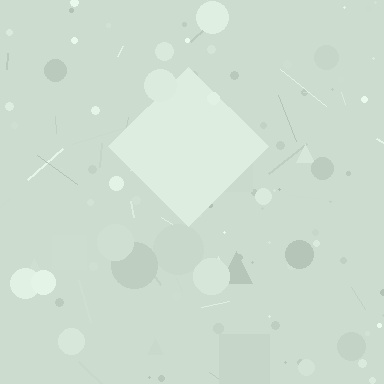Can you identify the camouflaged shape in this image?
The camouflaged shape is a diamond.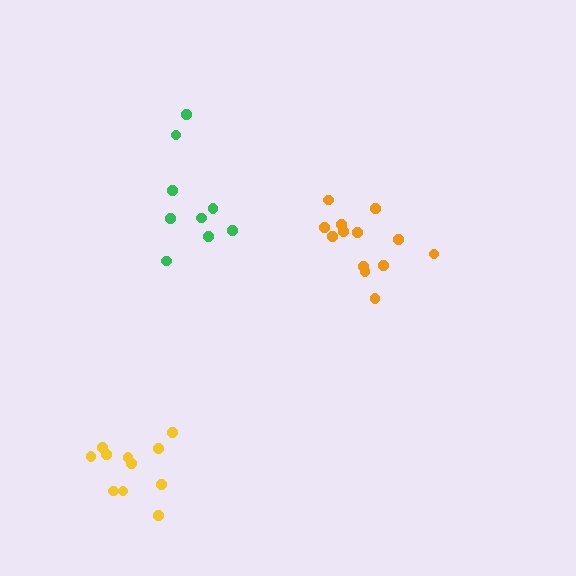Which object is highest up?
The green cluster is topmost.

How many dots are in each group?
Group 1: 13 dots, Group 2: 9 dots, Group 3: 11 dots (33 total).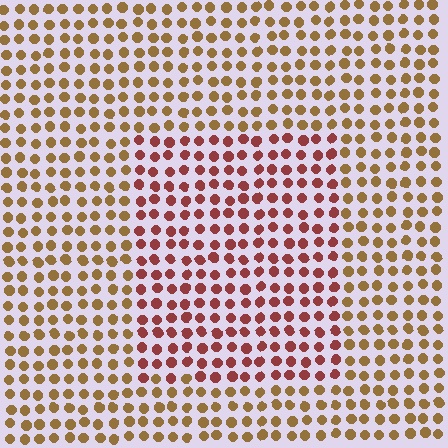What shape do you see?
I see a rectangle.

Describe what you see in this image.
The image is filled with small brown elements in a uniform arrangement. A rectangle-shaped region is visible where the elements are tinted to a slightly different hue, forming a subtle color boundary.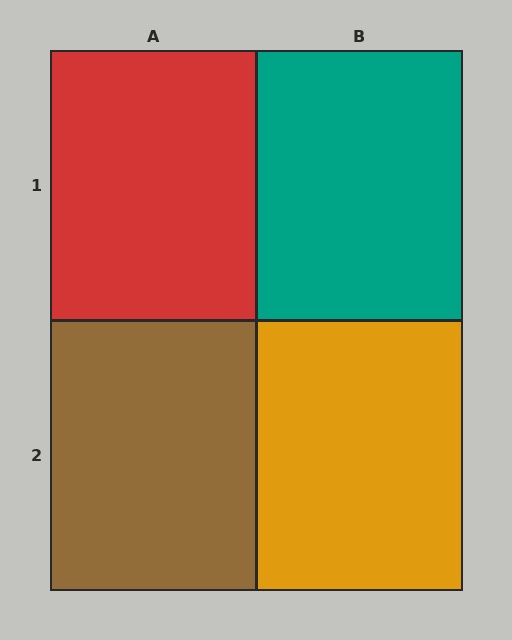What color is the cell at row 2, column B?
Orange.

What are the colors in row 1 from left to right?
Red, teal.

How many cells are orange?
1 cell is orange.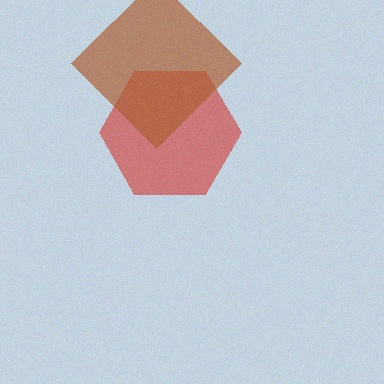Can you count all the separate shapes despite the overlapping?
Yes, there are 2 separate shapes.